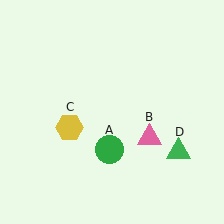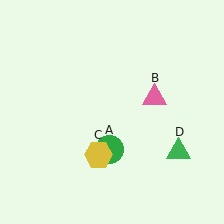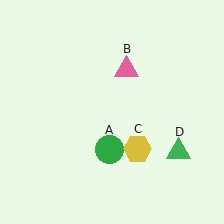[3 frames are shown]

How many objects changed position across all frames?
2 objects changed position: pink triangle (object B), yellow hexagon (object C).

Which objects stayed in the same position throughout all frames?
Green circle (object A) and green triangle (object D) remained stationary.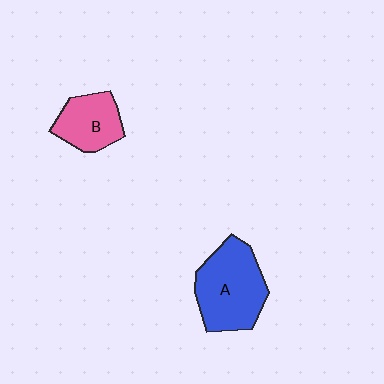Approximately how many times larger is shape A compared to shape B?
Approximately 1.6 times.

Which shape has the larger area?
Shape A (blue).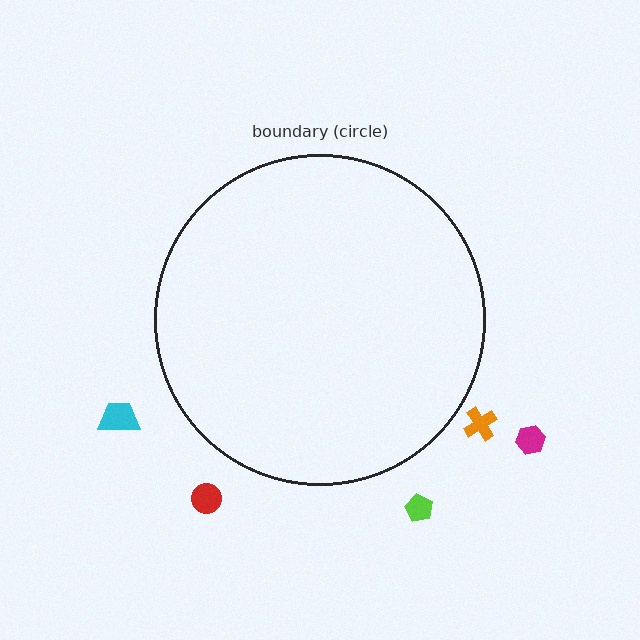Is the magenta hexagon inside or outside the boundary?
Outside.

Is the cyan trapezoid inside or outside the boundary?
Outside.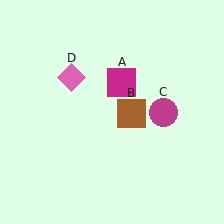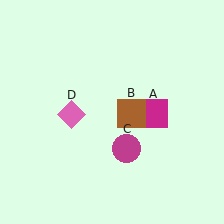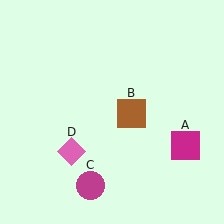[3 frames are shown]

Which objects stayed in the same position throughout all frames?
Brown square (object B) remained stationary.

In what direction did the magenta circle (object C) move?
The magenta circle (object C) moved down and to the left.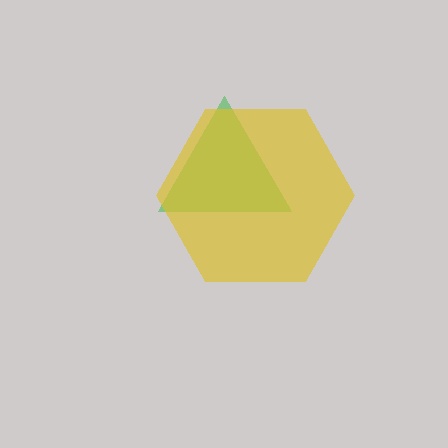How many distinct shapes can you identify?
There are 2 distinct shapes: a green triangle, a yellow hexagon.